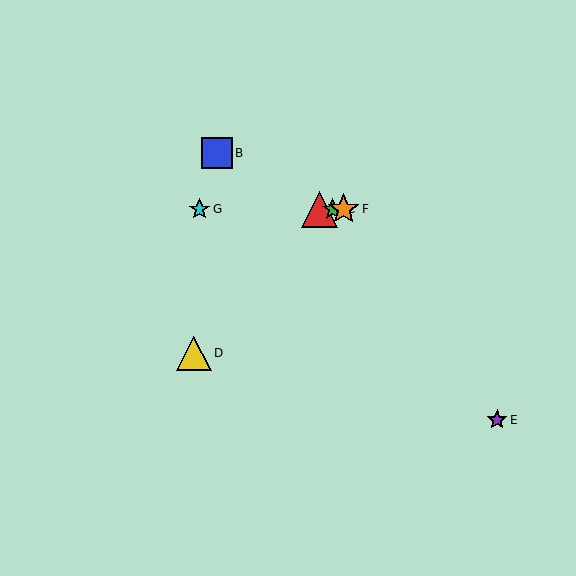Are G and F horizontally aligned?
Yes, both are at y≈209.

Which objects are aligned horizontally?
Objects A, C, F, G are aligned horizontally.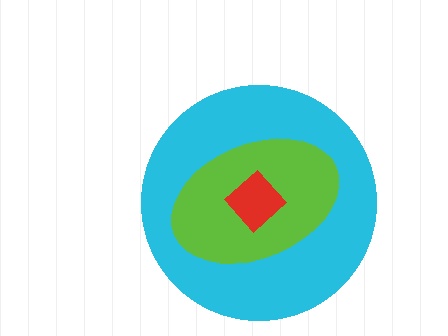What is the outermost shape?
The cyan circle.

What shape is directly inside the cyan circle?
The lime ellipse.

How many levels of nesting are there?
3.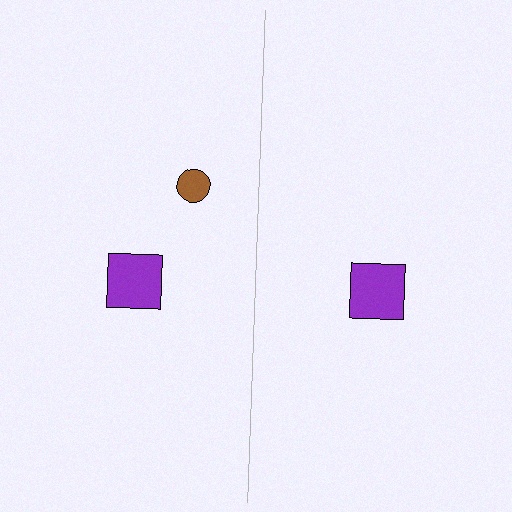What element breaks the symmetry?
A brown circle is missing from the right side.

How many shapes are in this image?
There are 3 shapes in this image.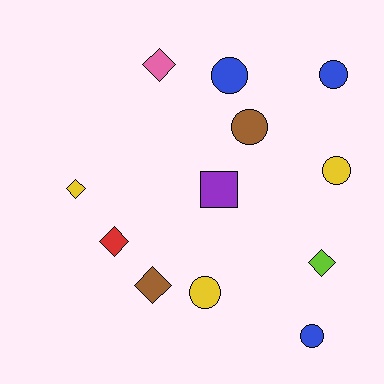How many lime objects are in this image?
There is 1 lime object.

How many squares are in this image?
There is 1 square.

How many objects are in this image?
There are 12 objects.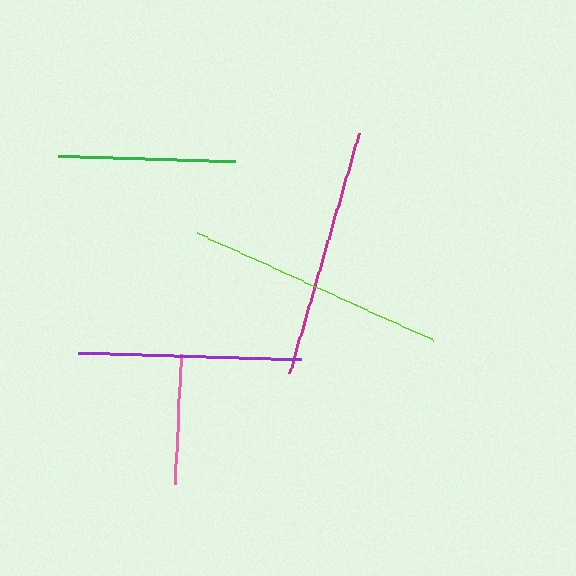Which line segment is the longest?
The lime line is the longest at approximately 260 pixels.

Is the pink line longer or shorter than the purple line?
The purple line is longer than the pink line.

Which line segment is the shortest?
The pink line is the shortest at approximately 130 pixels.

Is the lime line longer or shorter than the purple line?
The lime line is longer than the purple line.